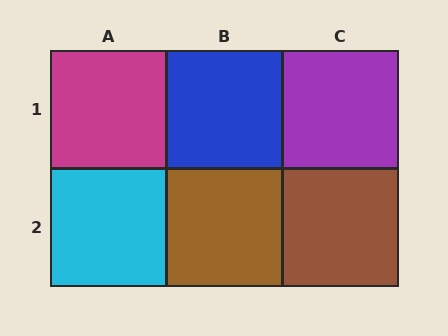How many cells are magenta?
1 cell is magenta.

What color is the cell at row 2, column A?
Cyan.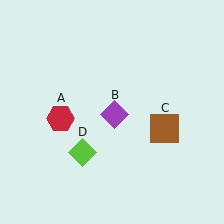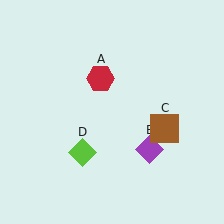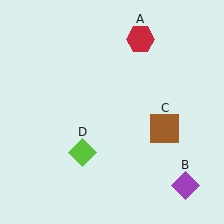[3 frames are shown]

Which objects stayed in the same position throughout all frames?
Brown square (object C) and lime diamond (object D) remained stationary.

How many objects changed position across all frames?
2 objects changed position: red hexagon (object A), purple diamond (object B).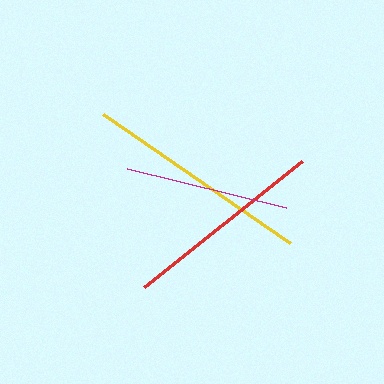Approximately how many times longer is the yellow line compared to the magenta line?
The yellow line is approximately 1.4 times the length of the magenta line.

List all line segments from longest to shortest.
From longest to shortest: yellow, red, magenta.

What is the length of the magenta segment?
The magenta segment is approximately 163 pixels long.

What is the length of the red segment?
The red segment is approximately 202 pixels long.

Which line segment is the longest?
The yellow line is the longest at approximately 227 pixels.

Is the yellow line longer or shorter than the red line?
The yellow line is longer than the red line.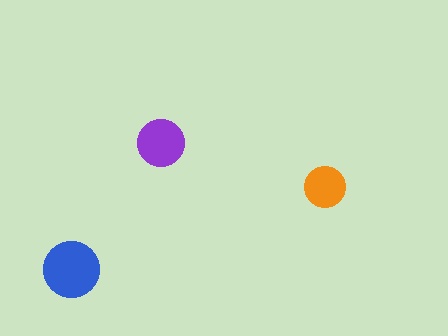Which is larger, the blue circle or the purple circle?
The blue one.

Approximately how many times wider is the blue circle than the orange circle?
About 1.5 times wider.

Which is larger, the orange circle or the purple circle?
The purple one.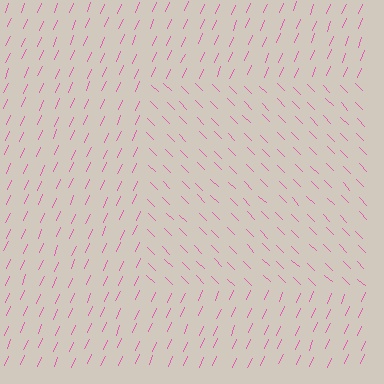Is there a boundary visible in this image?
Yes, there is a texture boundary formed by a change in line orientation.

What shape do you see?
I see a rectangle.